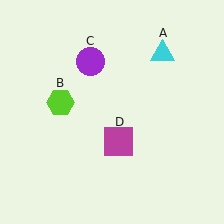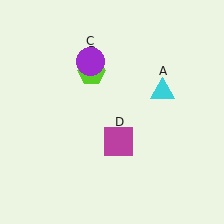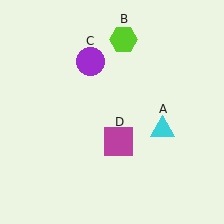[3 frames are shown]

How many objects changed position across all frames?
2 objects changed position: cyan triangle (object A), lime hexagon (object B).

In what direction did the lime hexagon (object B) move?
The lime hexagon (object B) moved up and to the right.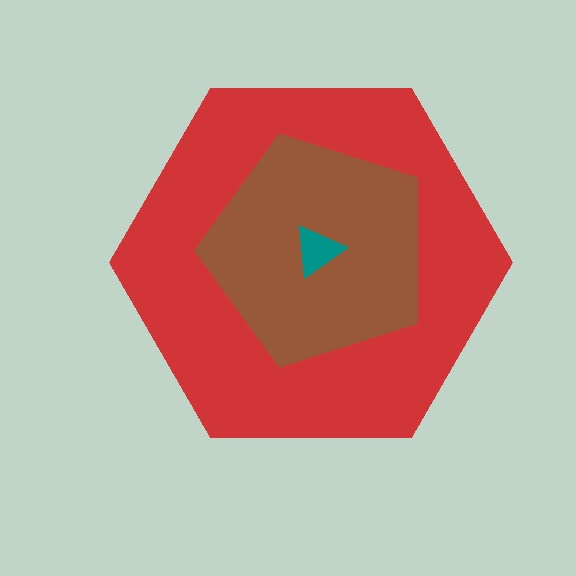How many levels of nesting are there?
3.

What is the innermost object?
The teal triangle.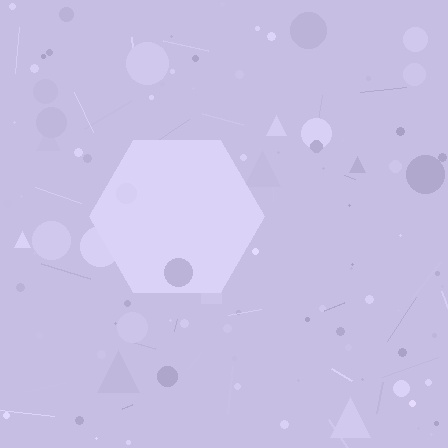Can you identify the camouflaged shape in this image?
The camouflaged shape is a hexagon.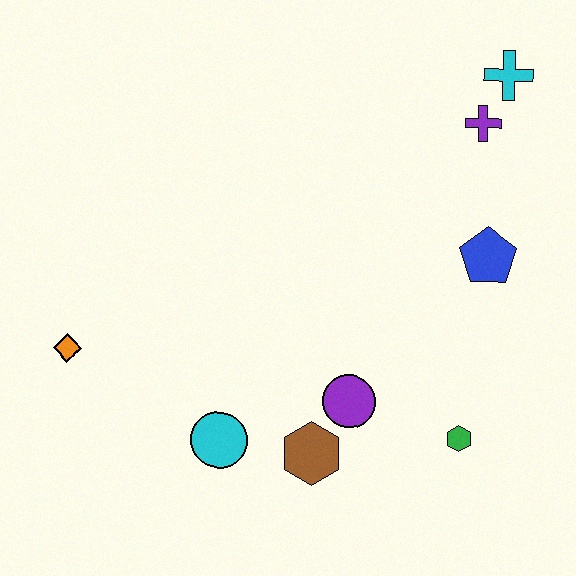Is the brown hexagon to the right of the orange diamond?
Yes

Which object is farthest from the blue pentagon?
The orange diamond is farthest from the blue pentagon.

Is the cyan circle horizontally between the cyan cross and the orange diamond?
Yes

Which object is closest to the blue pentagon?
The purple cross is closest to the blue pentagon.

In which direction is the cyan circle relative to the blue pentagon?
The cyan circle is to the left of the blue pentagon.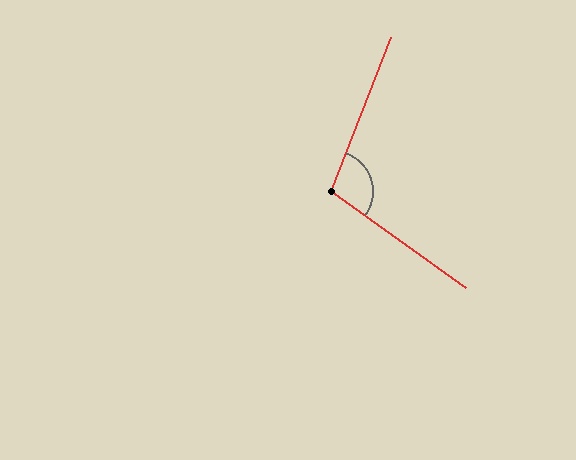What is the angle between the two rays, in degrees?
Approximately 104 degrees.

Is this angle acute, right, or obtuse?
It is obtuse.